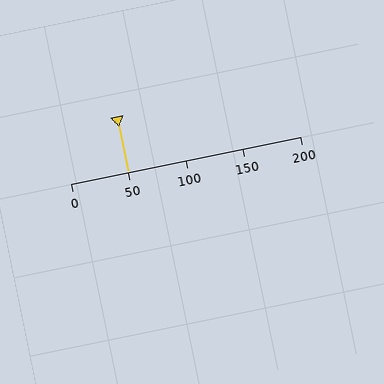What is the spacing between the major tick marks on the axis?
The major ticks are spaced 50 apart.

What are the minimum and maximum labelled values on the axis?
The axis runs from 0 to 200.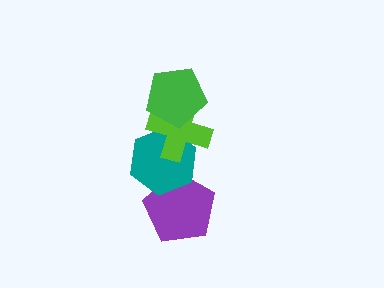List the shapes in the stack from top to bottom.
From top to bottom: the green pentagon, the lime cross, the teal hexagon, the purple pentagon.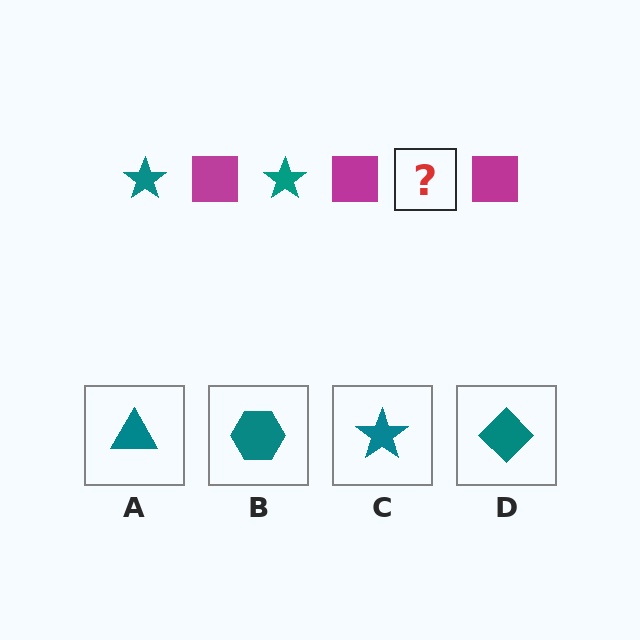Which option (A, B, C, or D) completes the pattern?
C.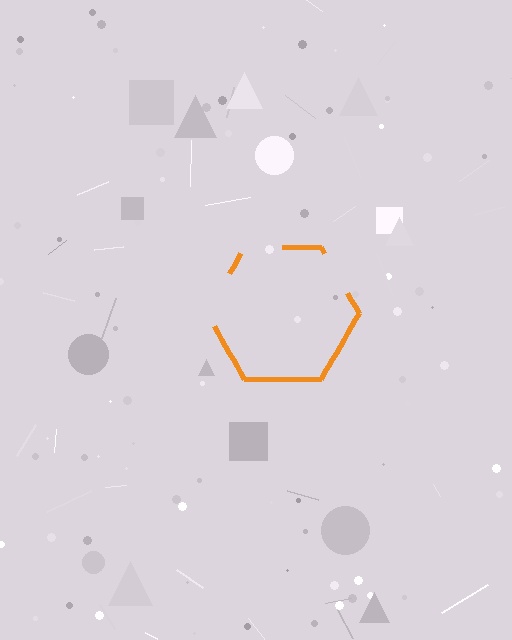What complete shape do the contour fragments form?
The contour fragments form a hexagon.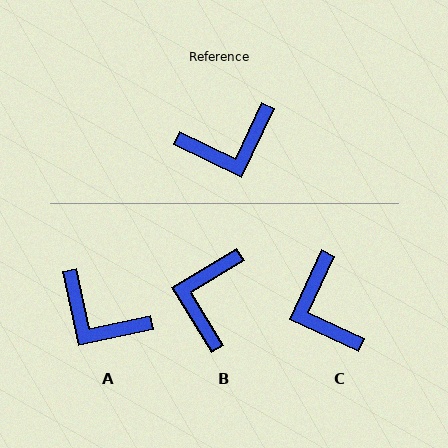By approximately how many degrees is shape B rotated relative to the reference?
Approximately 123 degrees clockwise.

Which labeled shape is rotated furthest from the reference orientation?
B, about 123 degrees away.